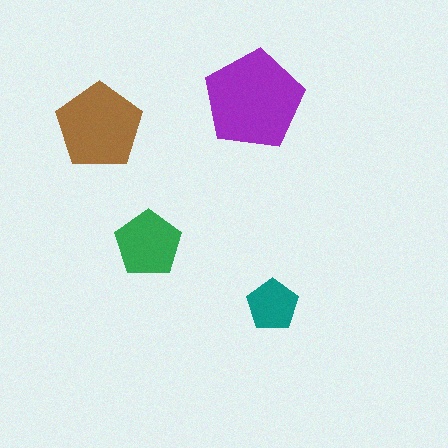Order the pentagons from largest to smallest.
the purple one, the brown one, the green one, the teal one.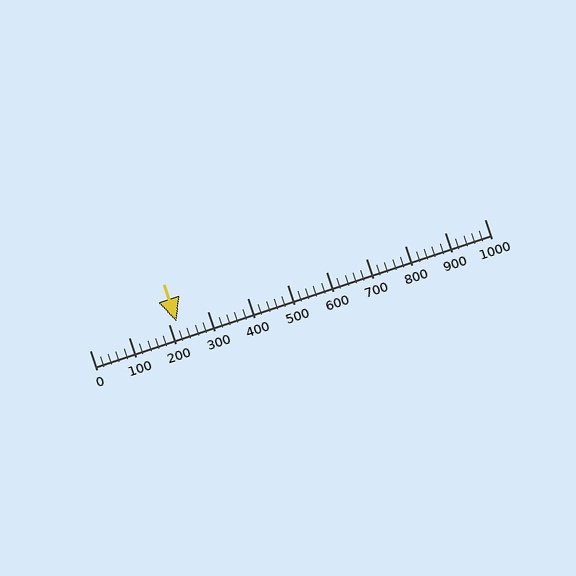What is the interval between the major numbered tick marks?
The major tick marks are spaced 100 units apart.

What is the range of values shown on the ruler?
The ruler shows values from 0 to 1000.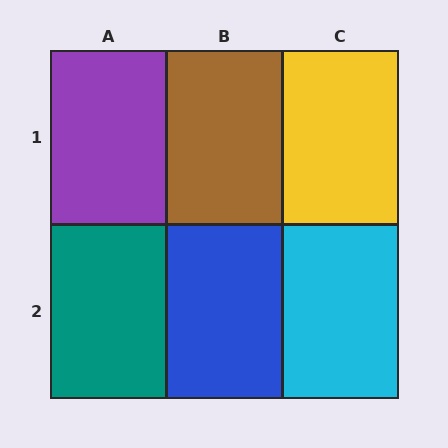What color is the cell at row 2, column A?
Teal.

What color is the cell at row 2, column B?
Blue.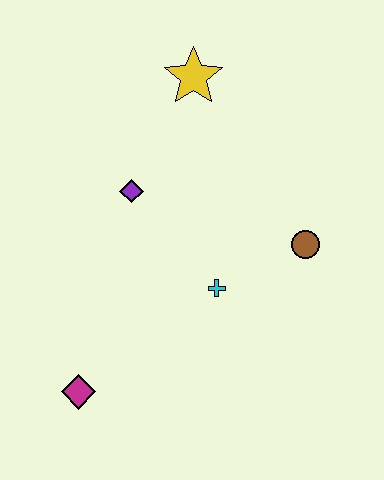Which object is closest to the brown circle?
The cyan cross is closest to the brown circle.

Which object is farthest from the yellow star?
The magenta diamond is farthest from the yellow star.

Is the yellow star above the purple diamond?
Yes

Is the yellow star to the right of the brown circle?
No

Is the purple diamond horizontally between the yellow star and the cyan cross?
No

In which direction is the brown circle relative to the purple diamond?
The brown circle is to the right of the purple diamond.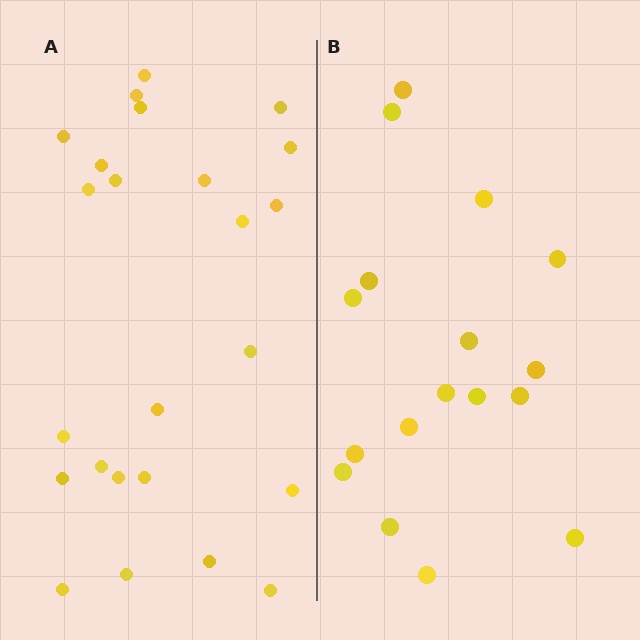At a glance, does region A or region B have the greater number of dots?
Region A (the left region) has more dots.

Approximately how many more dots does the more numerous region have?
Region A has roughly 8 or so more dots than region B.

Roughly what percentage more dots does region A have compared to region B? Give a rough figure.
About 40% more.